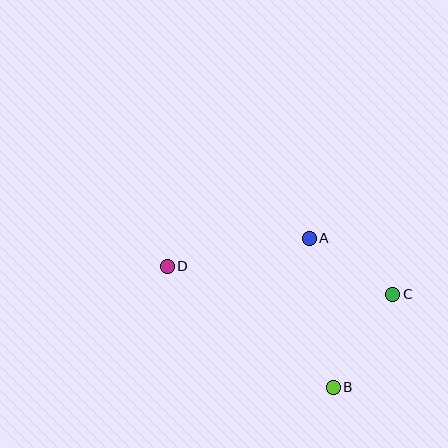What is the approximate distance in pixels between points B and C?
The distance between B and C is approximately 110 pixels.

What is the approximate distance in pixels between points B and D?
The distance between B and D is approximately 205 pixels.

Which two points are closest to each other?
Points A and C are closest to each other.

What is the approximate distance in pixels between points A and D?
The distance between A and D is approximately 145 pixels.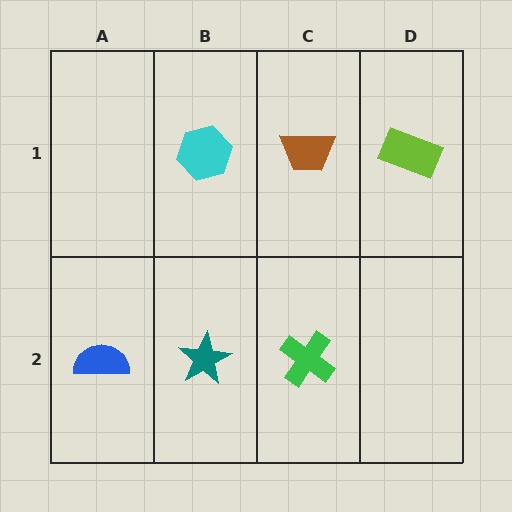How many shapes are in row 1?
3 shapes.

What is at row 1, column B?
A cyan hexagon.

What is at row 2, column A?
A blue semicircle.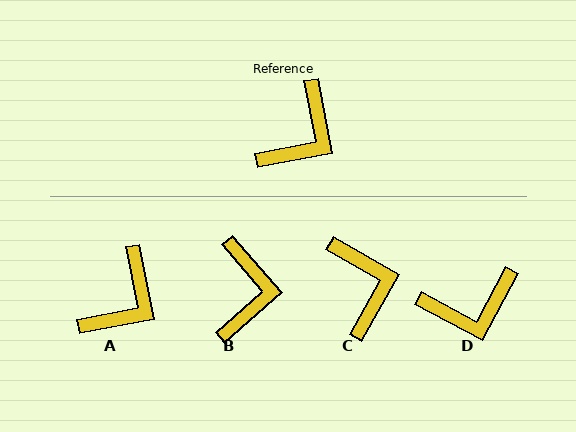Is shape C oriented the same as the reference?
No, it is off by about 50 degrees.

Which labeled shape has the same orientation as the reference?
A.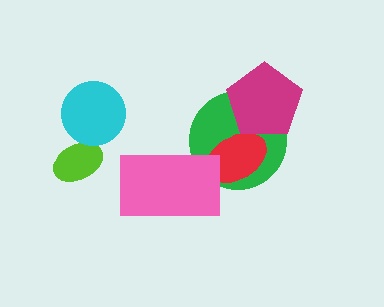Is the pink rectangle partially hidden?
No, no other shape covers it.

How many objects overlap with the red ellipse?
3 objects overlap with the red ellipse.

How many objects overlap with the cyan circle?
1 object overlaps with the cyan circle.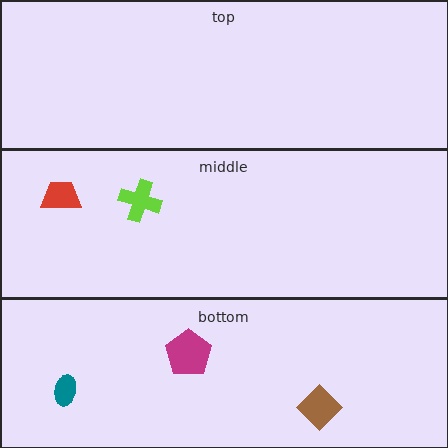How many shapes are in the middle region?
2.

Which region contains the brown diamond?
The bottom region.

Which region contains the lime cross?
The middle region.